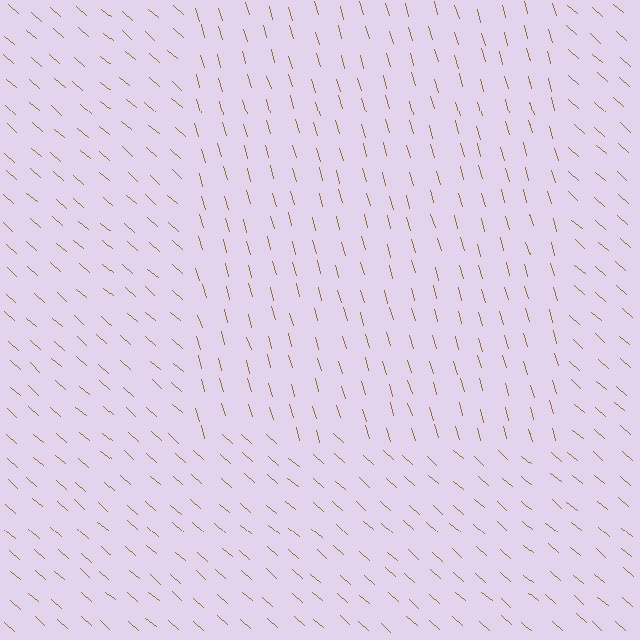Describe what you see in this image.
The image is filled with small brown line segments. A rectangle region in the image has lines oriented differently from the surrounding lines, creating a visible texture boundary.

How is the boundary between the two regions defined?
The boundary is defined purely by a change in line orientation (approximately 33 degrees difference). All lines are the same color and thickness.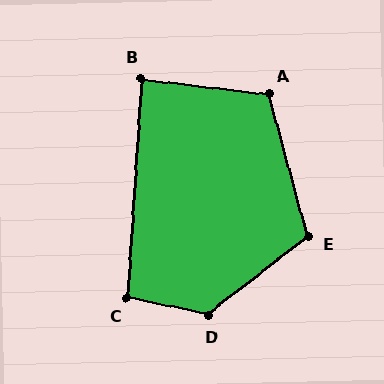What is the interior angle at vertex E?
Approximately 113 degrees (obtuse).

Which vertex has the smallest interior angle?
B, at approximately 87 degrees.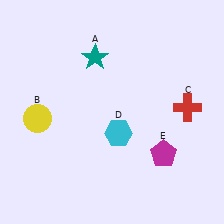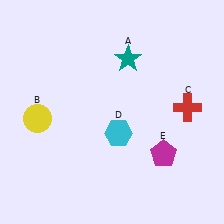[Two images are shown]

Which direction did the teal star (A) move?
The teal star (A) moved right.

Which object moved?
The teal star (A) moved right.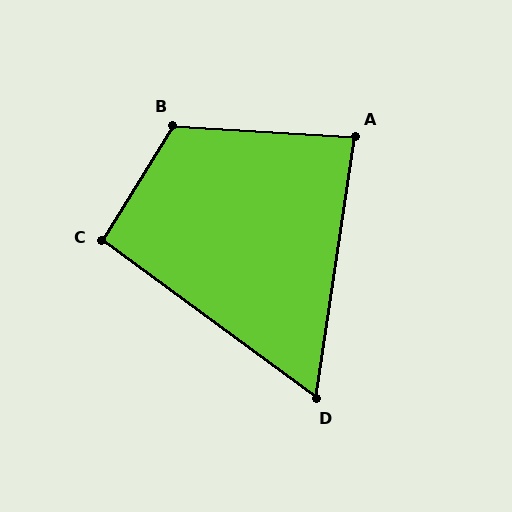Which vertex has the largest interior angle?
B, at approximately 118 degrees.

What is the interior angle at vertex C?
Approximately 95 degrees (approximately right).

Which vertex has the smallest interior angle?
D, at approximately 62 degrees.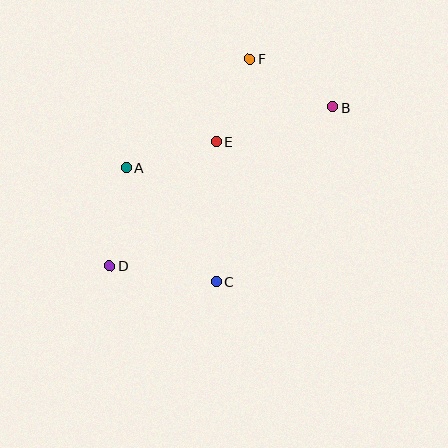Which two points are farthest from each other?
Points B and D are farthest from each other.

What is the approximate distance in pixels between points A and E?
The distance between A and E is approximately 93 pixels.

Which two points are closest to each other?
Points E and F are closest to each other.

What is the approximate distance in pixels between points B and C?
The distance between B and C is approximately 210 pixels.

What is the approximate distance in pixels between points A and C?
The distance between A and C is approximately 145 pixels.